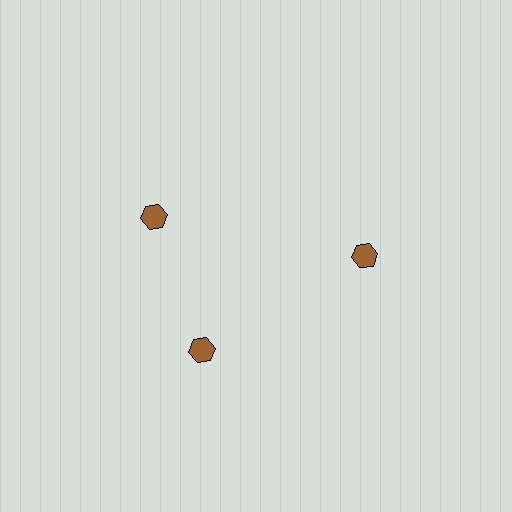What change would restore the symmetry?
The symmetry would be restored by rotating it back into even spacing with its neighbors so that all 3 hexagons sit at equal angles and equal distance from the center.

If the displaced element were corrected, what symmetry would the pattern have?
It would have 3-fold rotational symmetry — the pattern would map onto itself every 120 degrees.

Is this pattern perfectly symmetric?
No. The 3 brown hexagons are arranged in a ring, but one element near the 11 o'clock position is rotated out of alignment along the ring, breaking the 3-fold rotational symmetry.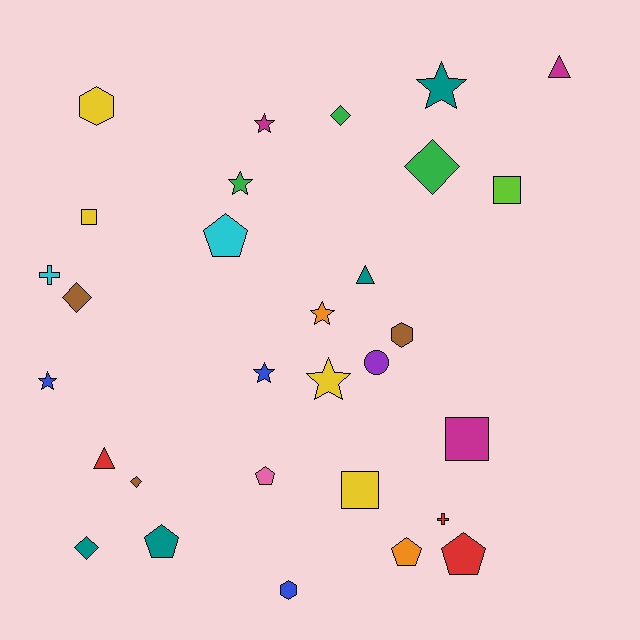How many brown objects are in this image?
There are 3 brown objects.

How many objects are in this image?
There are 30 objects.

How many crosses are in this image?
There are 2 crosses.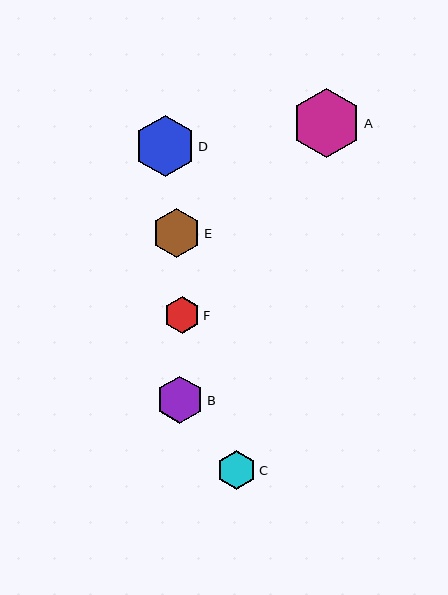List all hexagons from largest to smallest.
From largest to smallest: A, D, E, B, C, F.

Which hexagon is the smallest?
Hexagon F is the smallest with a size of approximately 36 pixels.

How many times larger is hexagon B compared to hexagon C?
Hexagon B is approximately 1.2 times the size of hexagon C.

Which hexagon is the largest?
Hexagon A is the largest with a size of approximately 69 pixels.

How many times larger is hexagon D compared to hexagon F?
Hexagon D is approximately 1.7 times the size of hexagon F.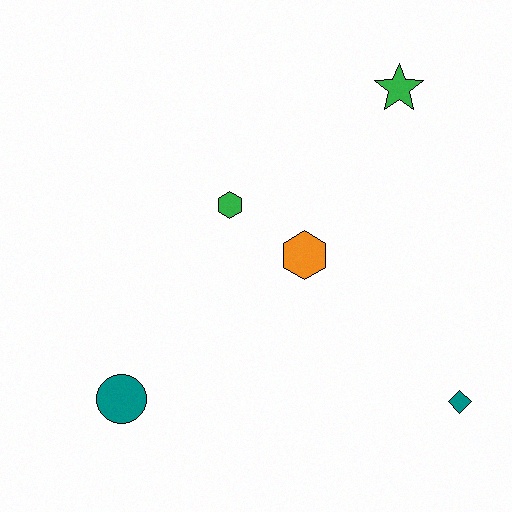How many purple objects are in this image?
There are no purple objects.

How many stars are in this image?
There is 1 star.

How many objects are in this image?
There are 5 objects.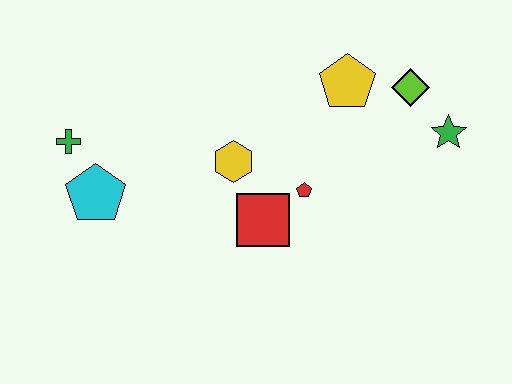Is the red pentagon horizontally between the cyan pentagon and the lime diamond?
Yes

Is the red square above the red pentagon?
No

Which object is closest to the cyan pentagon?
The green cross is closest to the cyan pentagon.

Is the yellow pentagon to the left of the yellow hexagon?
No